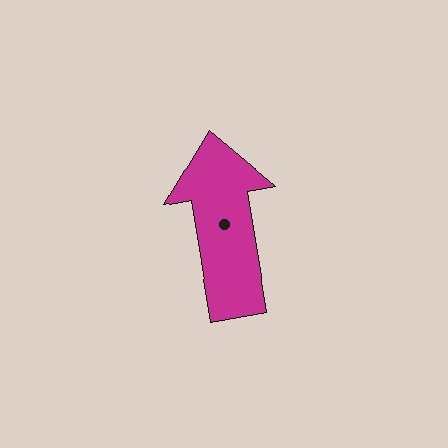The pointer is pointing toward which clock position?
Roughly 12 o'clock.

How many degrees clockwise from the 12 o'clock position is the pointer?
Approximately 351 degrees.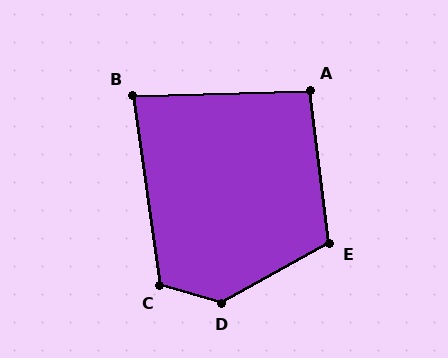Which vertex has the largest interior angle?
D, at approximately 135 degrees.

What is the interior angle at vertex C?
Approximately 114 degrees (obtuse).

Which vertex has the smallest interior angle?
B, at approximately 83 degrees.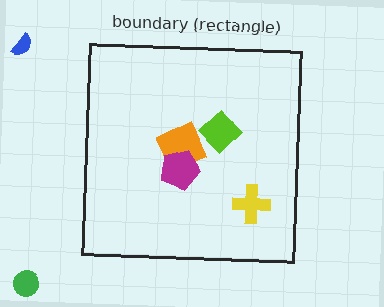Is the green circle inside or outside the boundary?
Outside.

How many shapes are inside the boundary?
4 inside, 2 outside.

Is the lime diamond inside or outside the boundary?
Inside.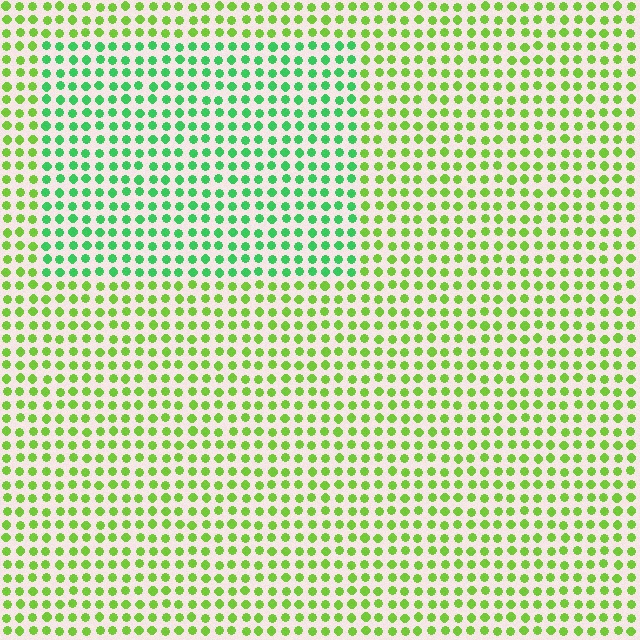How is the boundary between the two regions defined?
The boundary is defined purely by a slight shift in hue (about 39 degrees). Spacing, size, and orientation are identical on both sides.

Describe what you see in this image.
The image is filled with small lime elements in a uniform arrangement. A rectangle-shaped region is visible where the elements are tinted to a slightly different hue, forming a subtle color boundary.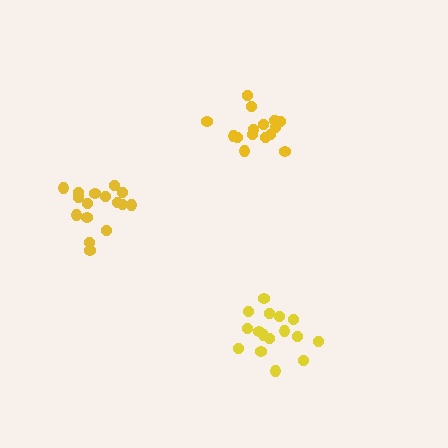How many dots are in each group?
Group 1: 15 dots, Group 2: 16 dots, Group 3: 16 dots (47 total).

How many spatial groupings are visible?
There are 3 spatial groupings.